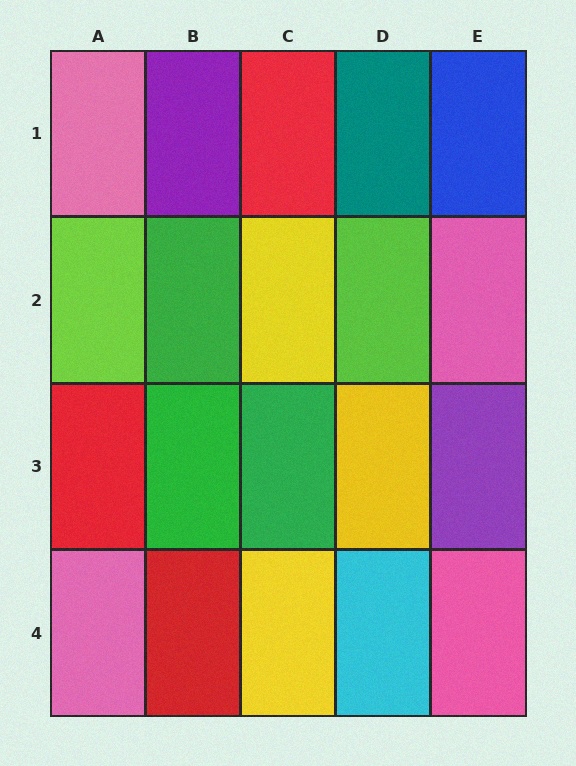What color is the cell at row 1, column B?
Purple.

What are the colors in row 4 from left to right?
Pink, red, yellow, cyan, pink.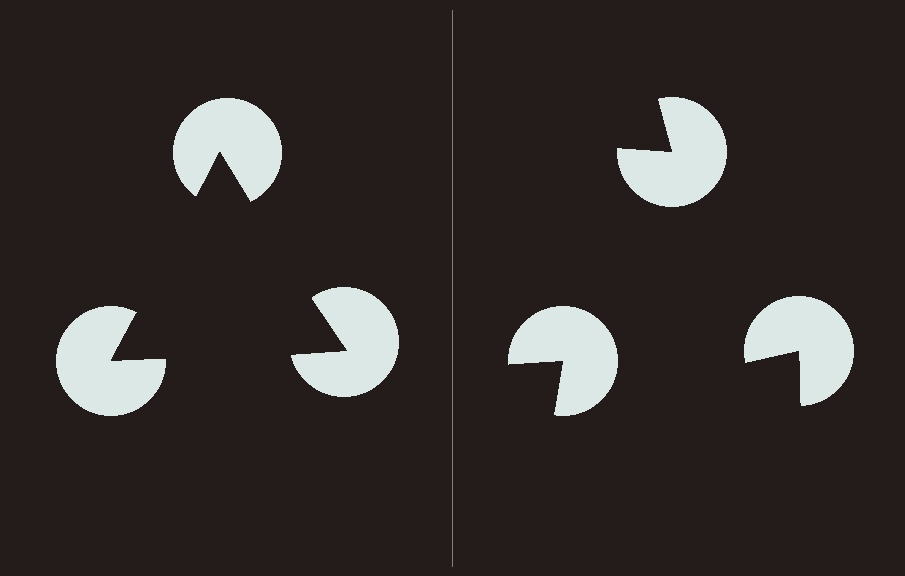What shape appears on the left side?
An illusory triangle.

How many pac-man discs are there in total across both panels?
6 — 3 on each side.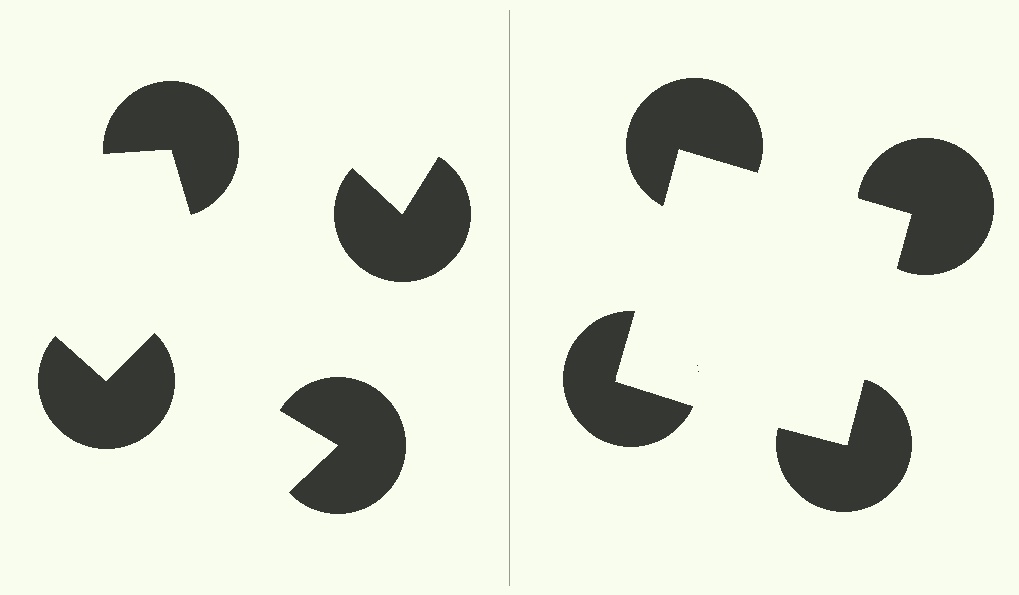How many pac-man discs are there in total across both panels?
8 — 4 on each side.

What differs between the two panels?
The pac-man discs are positioned identically on both sides; only the wedge orientations differ. On the right they align to a square; on the left they are misaligned.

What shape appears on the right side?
An illusory square.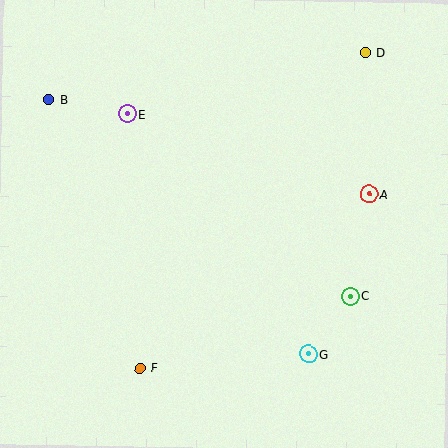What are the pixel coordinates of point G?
Point G is at (308, 354).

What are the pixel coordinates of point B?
Point B is at (49, 100).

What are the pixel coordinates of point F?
Point F is at (140, 368).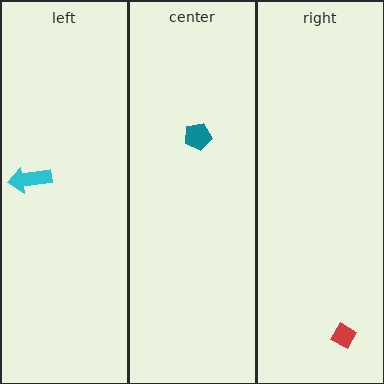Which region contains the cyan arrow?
The left region.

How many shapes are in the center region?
1.